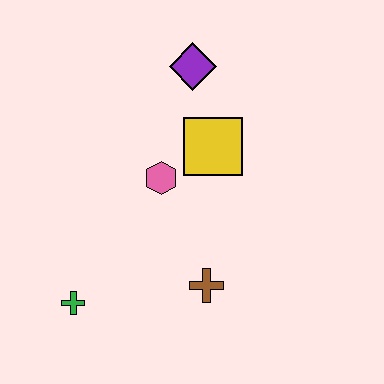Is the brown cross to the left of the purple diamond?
No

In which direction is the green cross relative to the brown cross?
The green cross is to the left of the brown cross.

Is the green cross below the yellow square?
Yes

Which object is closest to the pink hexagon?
The yellow square is closest to the pink hexagon.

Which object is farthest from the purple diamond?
The green cross is farthest from the purple diamond.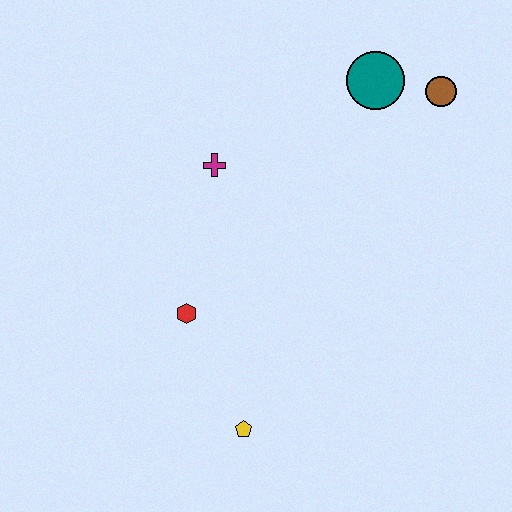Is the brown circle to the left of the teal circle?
No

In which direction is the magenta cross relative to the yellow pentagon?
The magenta cross is above the yellow pentagon.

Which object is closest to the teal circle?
The brown circle is closest to the teal circle.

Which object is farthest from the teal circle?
The yellow pentagon is farthest from the teal circle.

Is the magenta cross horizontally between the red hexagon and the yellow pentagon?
Yes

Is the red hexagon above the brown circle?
No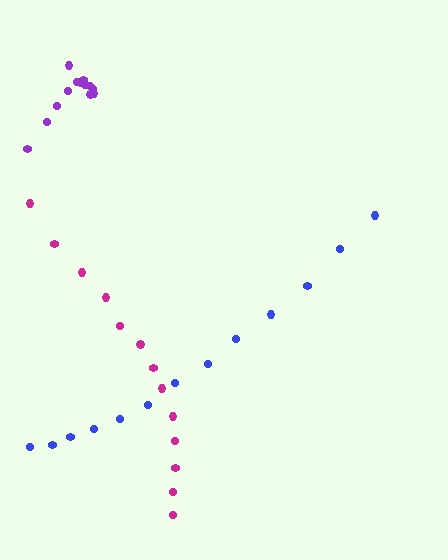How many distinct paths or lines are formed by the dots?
There are 3 distinct paths.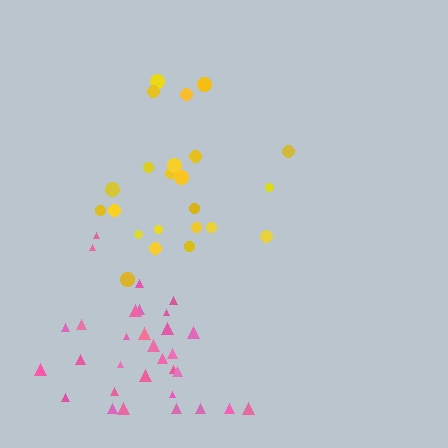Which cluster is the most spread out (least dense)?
Yellow.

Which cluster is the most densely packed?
Pink.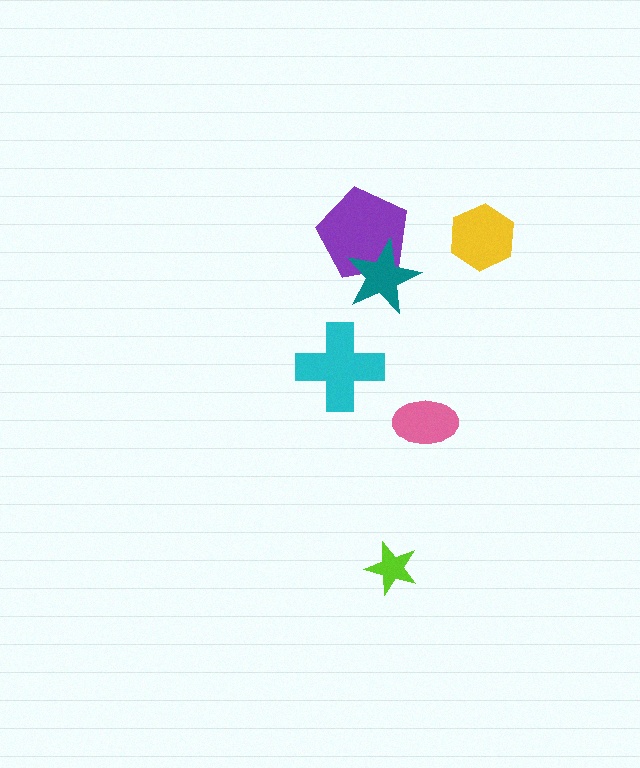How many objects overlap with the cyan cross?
0 objects overlap with the cyan cross.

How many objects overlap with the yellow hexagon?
0 objects overlap with the yellow hexagon.